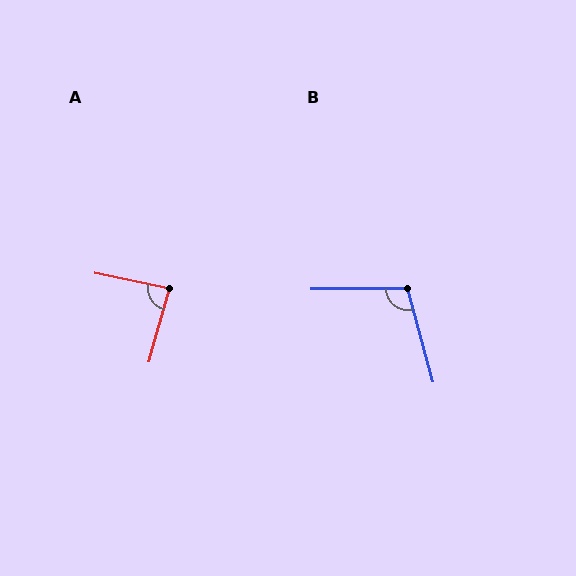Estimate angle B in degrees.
Approximately 105 degrees.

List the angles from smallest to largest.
A (87°), B (105°).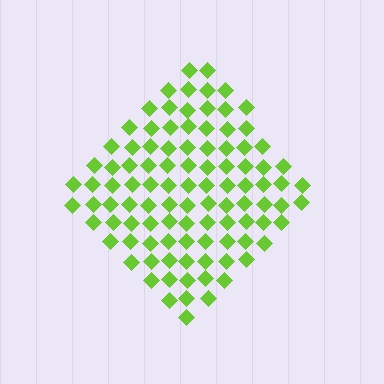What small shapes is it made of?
It is made of small diamonds.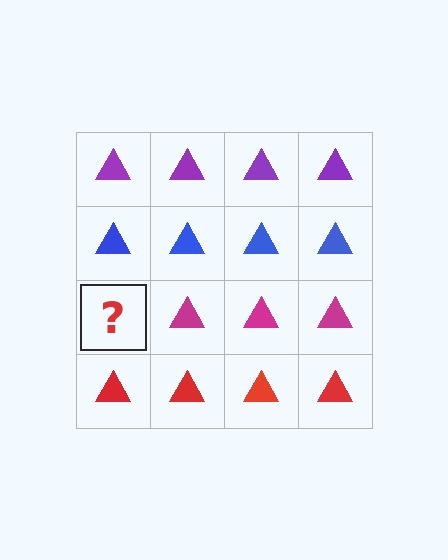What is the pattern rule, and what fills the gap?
The rule is that each row has a consistent color. The gap should be filled with a magenta triangle.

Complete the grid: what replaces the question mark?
The question mark should be replaced with a magenta triangle.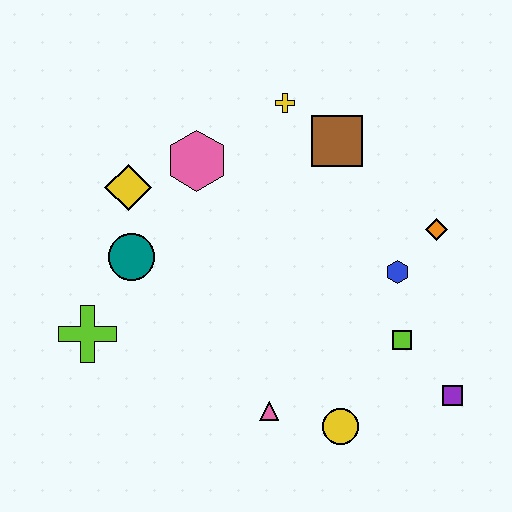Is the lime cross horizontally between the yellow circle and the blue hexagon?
No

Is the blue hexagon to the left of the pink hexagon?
No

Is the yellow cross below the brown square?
No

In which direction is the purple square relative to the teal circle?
The purple square is to the right of the teal circle.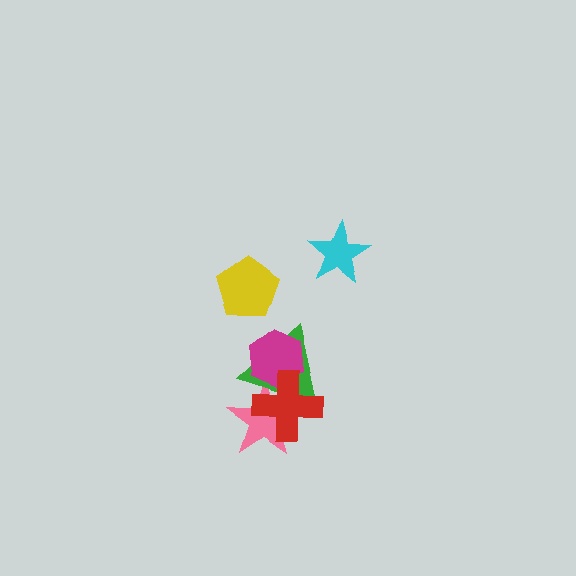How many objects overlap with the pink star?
2 objects overlap with the pink star.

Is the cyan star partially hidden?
No, no other shape covers it.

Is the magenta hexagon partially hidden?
Yes, it is partially covered by another shape.